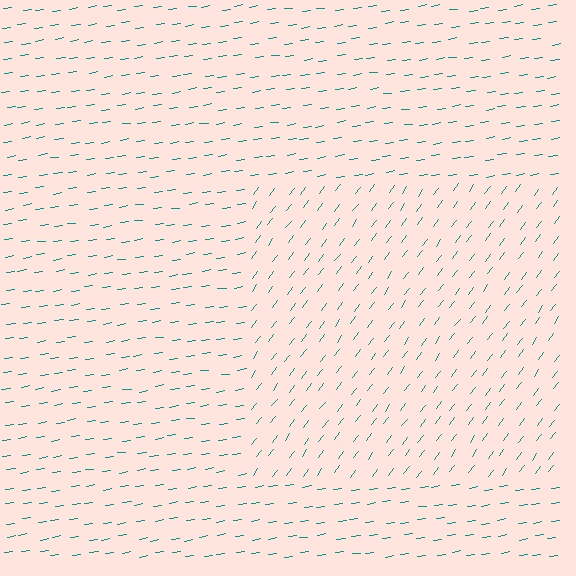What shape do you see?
I see a rectangle.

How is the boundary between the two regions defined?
The boundary is defined purely by a change in line orientation (approximately 45 degrees difference). All lines are the same color and thickness.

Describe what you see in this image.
The image is filled with small teal line segments. A rectangle region in the image has lines oriented differently from the surrounding lines, creating a visible texture boundary.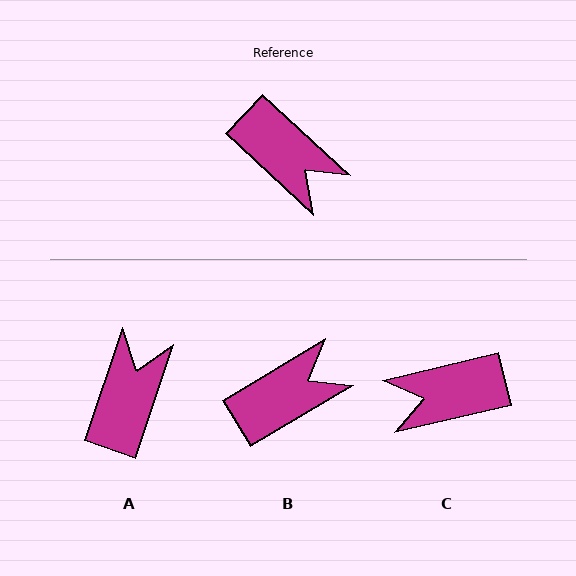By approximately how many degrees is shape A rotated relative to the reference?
Approximately 114 degrees counter-clockwise.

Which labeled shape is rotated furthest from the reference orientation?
C, about 124 degrees away.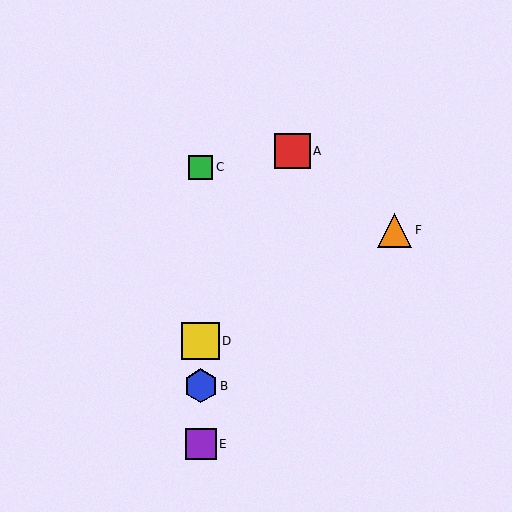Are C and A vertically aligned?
No, C is at x≈201 and A is at x≈292.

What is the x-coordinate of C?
Object C is at x≈201.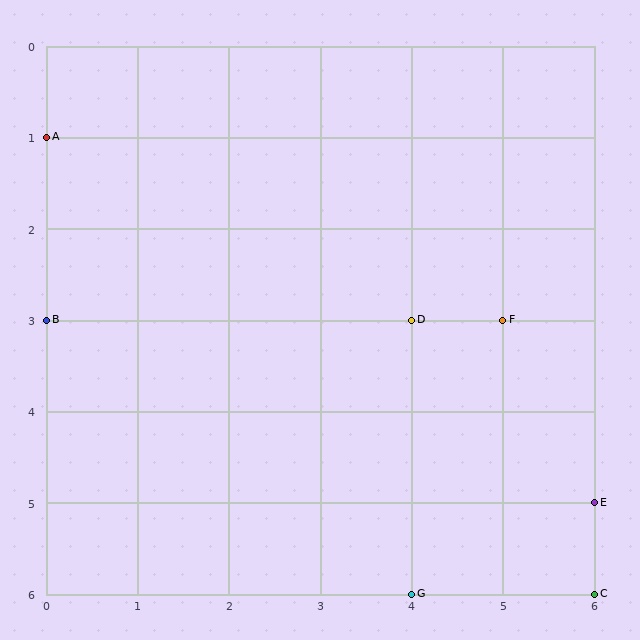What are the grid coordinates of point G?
Point G is at grid coordinates (4, 6).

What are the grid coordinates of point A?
Point A is at grid coordinates (0, 1).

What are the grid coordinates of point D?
Point D is at grid coordinates (4, 3).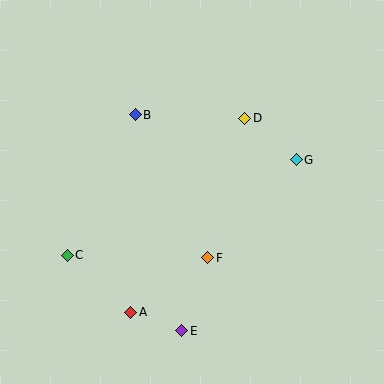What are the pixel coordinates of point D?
Point D is at (245, 118).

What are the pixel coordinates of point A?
Point A is at (131, 312).